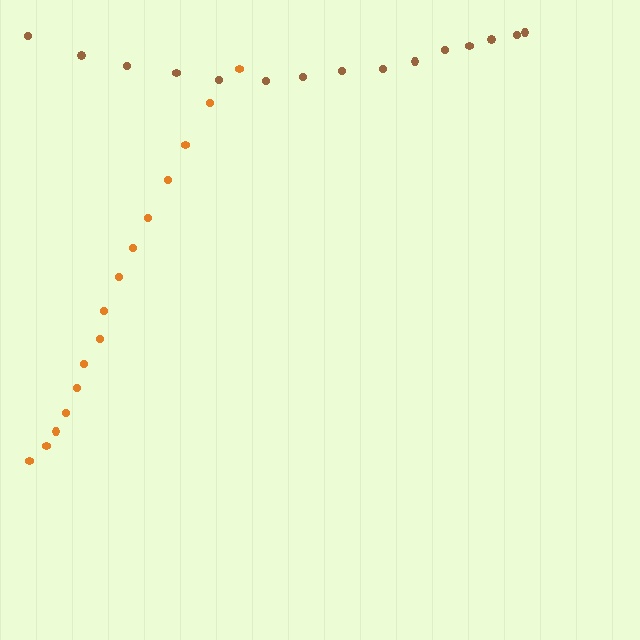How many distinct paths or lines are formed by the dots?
There are 2 distinct paths.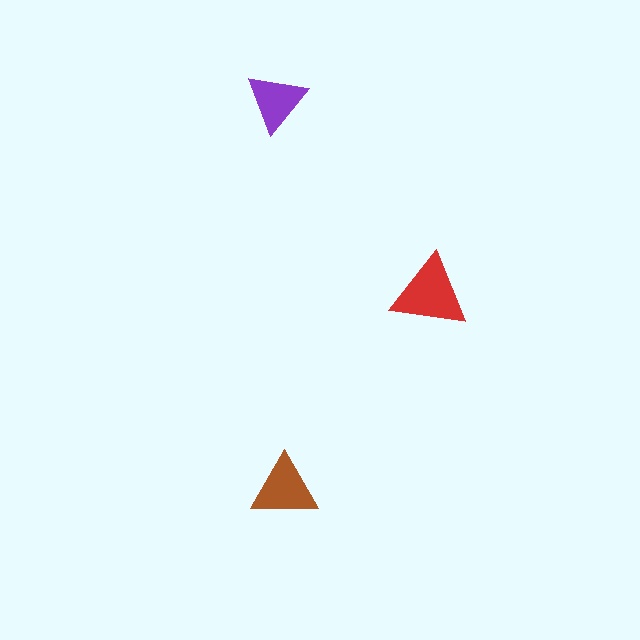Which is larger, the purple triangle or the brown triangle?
The brown one.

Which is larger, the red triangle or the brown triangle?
The red one.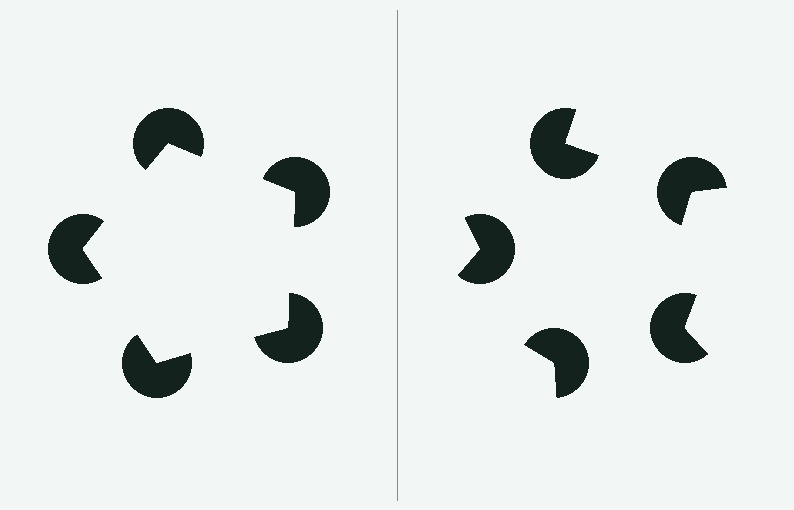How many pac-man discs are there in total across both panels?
10 — 5 on each side.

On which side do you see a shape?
An illusory pentagon appears on the left side. On the right side the wedge cuts are rotated, so no coherent shape forms.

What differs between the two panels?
The pac-man discs are positioned identically on both sides; only the wedge orientations differ. On the left they align to a pentagon; on the right they are misaligned.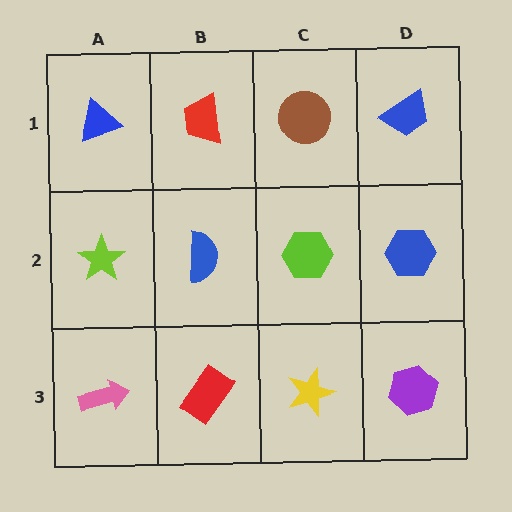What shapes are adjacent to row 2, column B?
A red trapezoid (row 1, column B), a red rectangle (row 3, column B), a lime star (row 2, column A), a lime hexagon (row 2, column C).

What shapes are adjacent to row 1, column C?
A lime hexagon (row 2, column C), a red trapezoid (row 1, column B), a blue trapezoid (row 1, column D).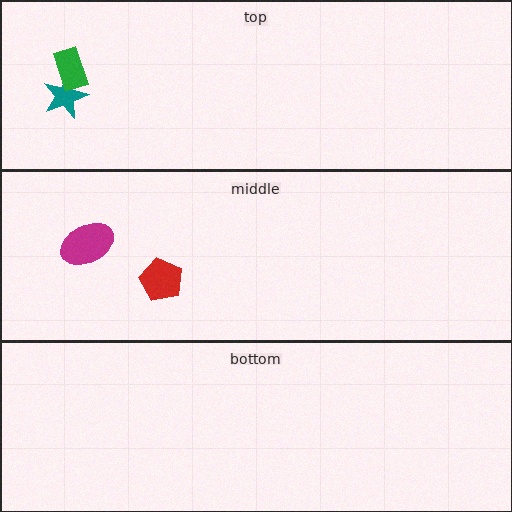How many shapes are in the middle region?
2.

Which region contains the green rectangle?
The top region.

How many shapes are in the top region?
2.